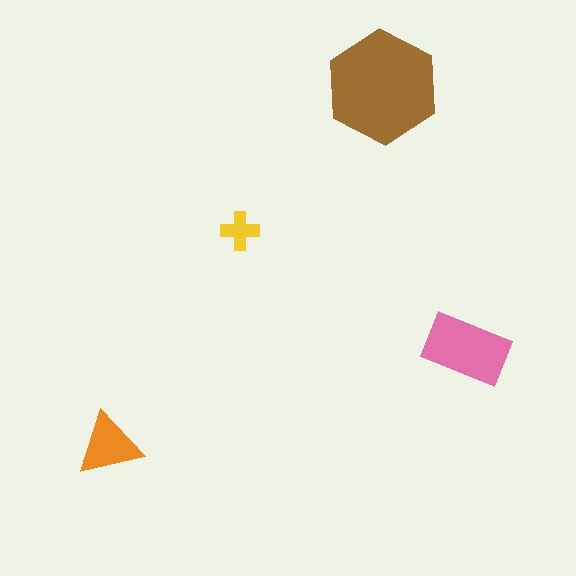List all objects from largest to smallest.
The brown hexagon, the pink rectangle, the orange triangle, the yellow cross.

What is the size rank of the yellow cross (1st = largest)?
4th.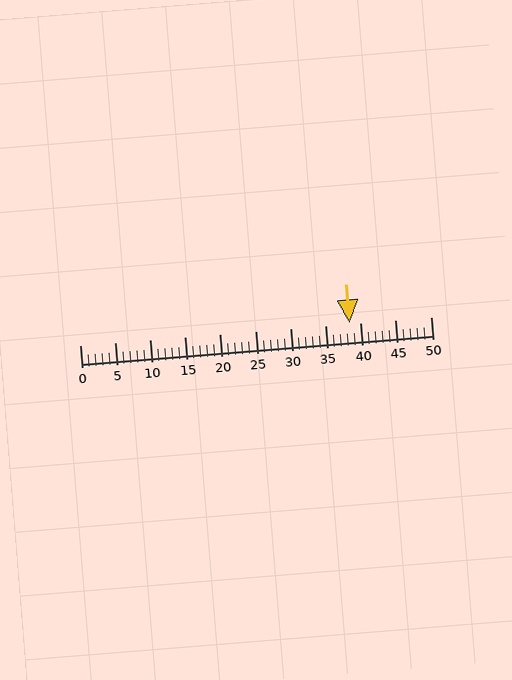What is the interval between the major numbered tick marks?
The major tick marks are spaced 5 units apart.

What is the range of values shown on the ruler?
The ruler shows values from 0 to 50.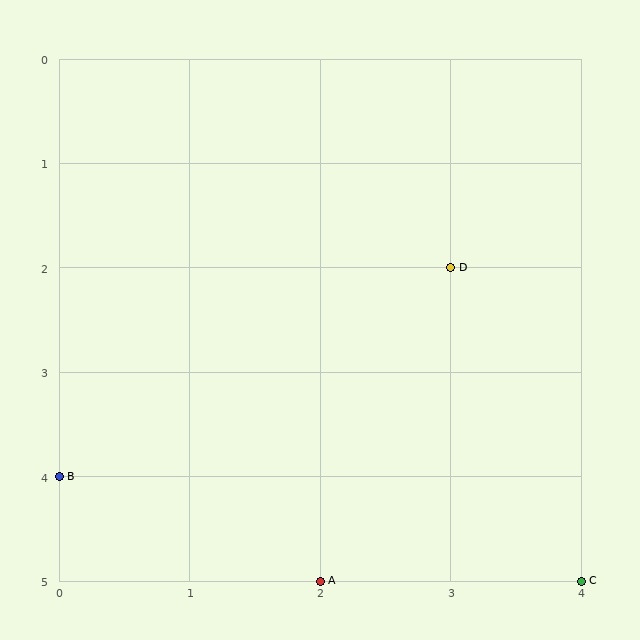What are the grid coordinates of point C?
Point C is at grid coordinates (4, 5).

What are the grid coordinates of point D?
Point D is at grid coordinates (3, 2).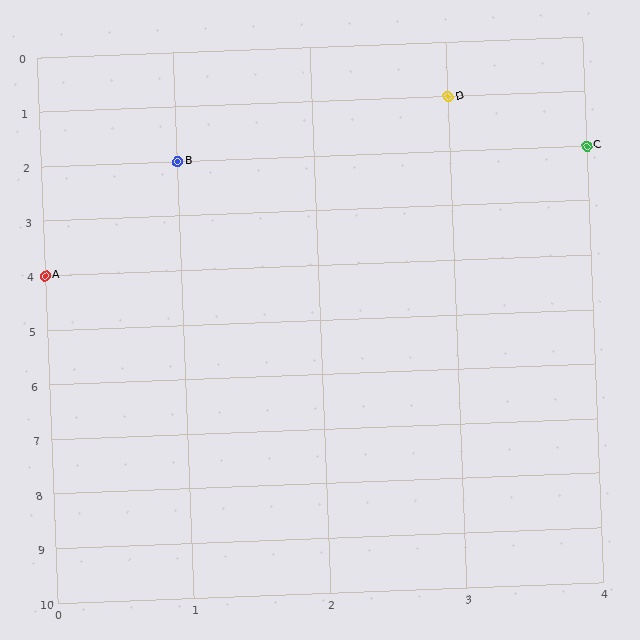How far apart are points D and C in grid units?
Points D and C are 1 column and 1 row apart (about 1.4 grid units diagonally).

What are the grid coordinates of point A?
Point A is at grid coordinates (0, 4).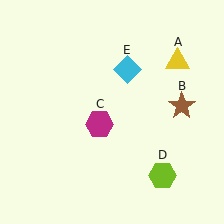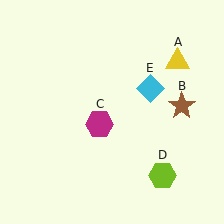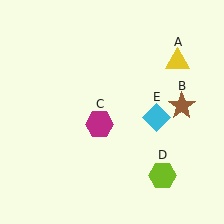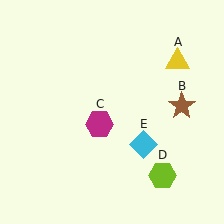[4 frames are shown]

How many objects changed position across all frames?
1 object changed position: cyan diamond (object E).